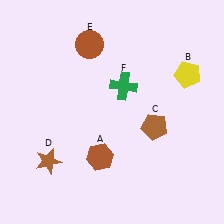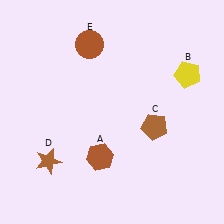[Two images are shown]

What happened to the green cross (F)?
The green cross (F) was removed in Image 2. It was in the top-right area of Image 1.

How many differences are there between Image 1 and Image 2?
There is 1 difference between the two images.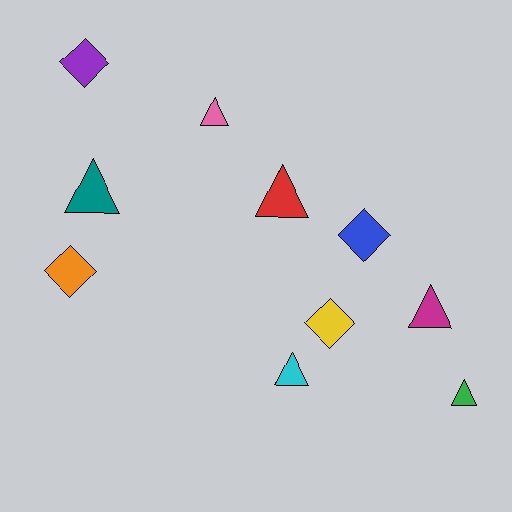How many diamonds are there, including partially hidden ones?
There are 4 diamonds.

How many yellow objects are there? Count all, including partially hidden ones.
There is 1 yellow object.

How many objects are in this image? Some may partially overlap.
There are 10 objects.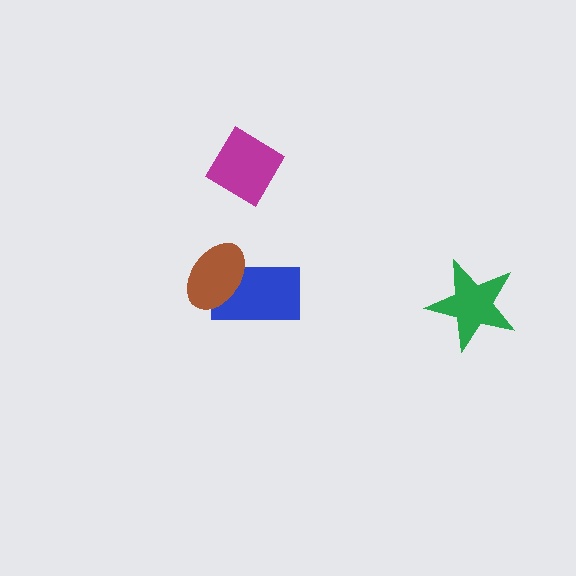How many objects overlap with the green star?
0 objects overlap with the green star.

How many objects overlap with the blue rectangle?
1 object overlaps with the blue rectangle.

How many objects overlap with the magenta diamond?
0 objects overlap with the magenta diamond.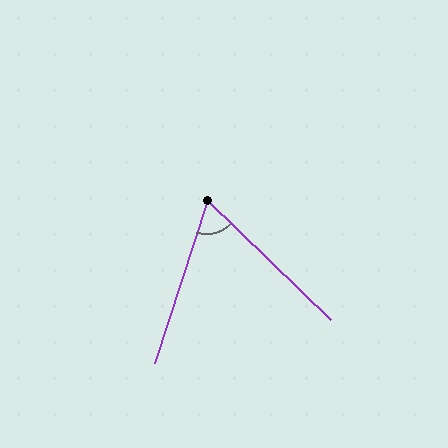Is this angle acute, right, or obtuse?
It is acute.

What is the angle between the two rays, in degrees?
Approximately 64 degrees.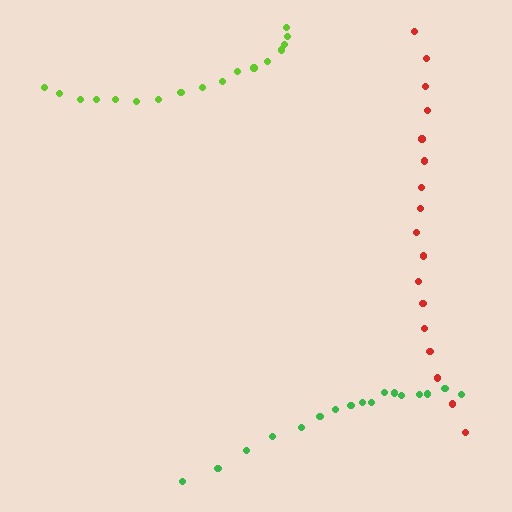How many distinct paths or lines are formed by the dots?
There are 3 distinct paths.